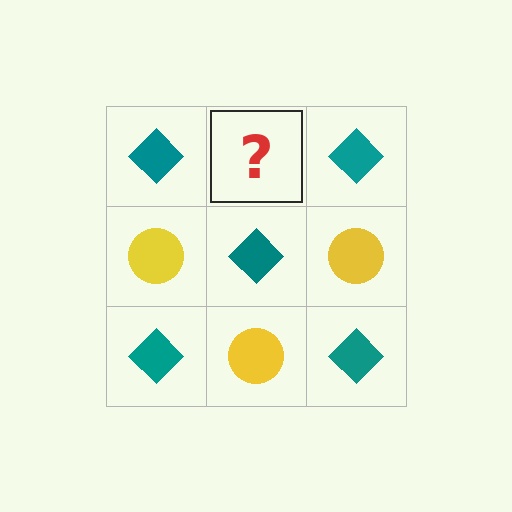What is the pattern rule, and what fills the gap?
The rule is that it alternates teal diamond and yellow circle in a checkerboard pattern. The gap should be filled with a yellow circle.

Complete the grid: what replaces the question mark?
The question mark should be replaced with a yellow circle.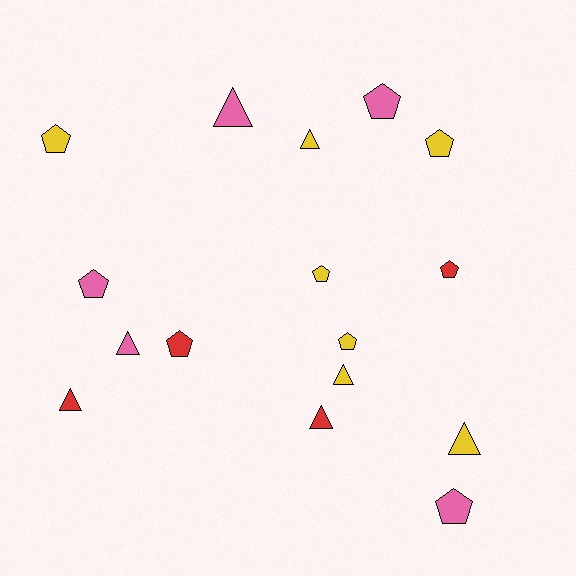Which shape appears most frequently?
Pentagon, with 9 objects.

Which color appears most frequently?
Yellow, with 7 objects.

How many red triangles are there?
There are 2 red triangles.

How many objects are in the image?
There are 16 objects.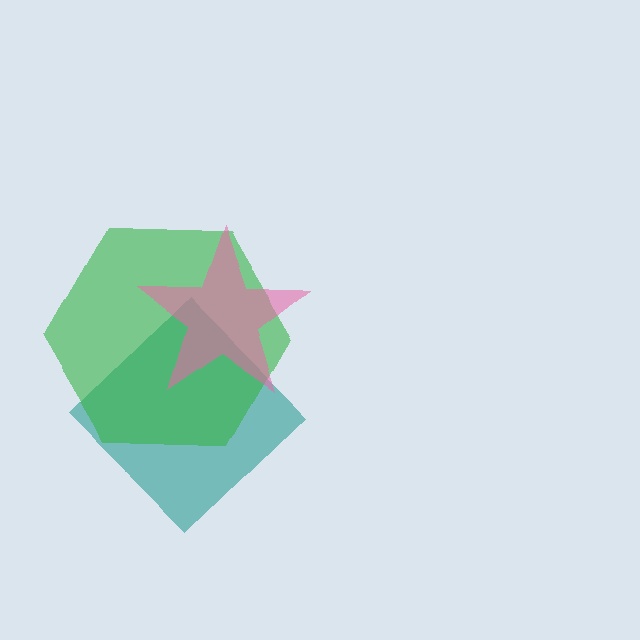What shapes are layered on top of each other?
The layered shapes are: a teal diamond, a green hexagon, a pink star.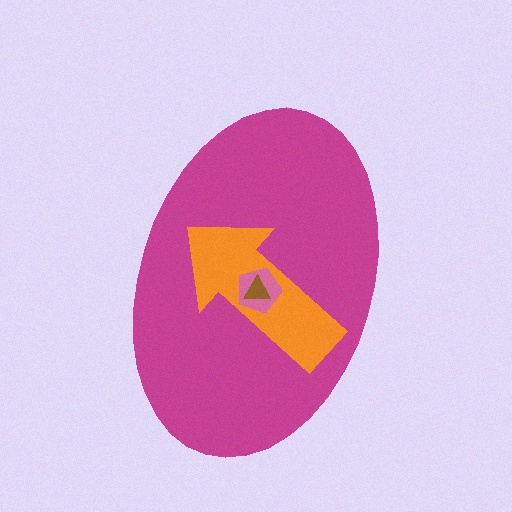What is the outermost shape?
The magenta ellipse.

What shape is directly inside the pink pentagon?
The brown triangle.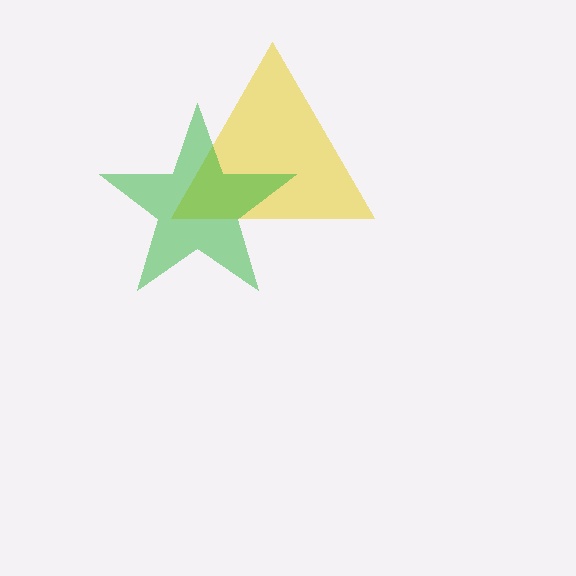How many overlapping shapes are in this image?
There are 2 overlapping shapes in the image.